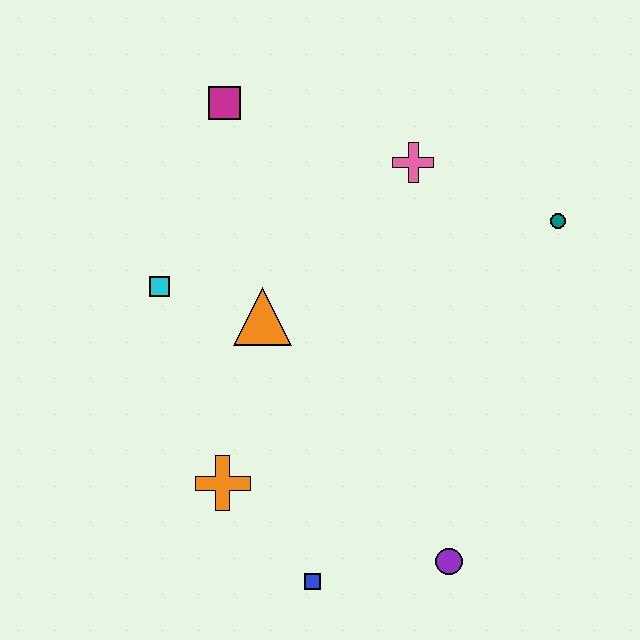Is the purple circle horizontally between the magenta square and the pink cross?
No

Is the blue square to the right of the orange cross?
Yes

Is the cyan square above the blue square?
Yes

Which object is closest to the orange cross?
The blue square is closest to the orange cross.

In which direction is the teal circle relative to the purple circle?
The teal circle is above the purple circle.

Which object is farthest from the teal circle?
The blue square is farthest from the teal circle.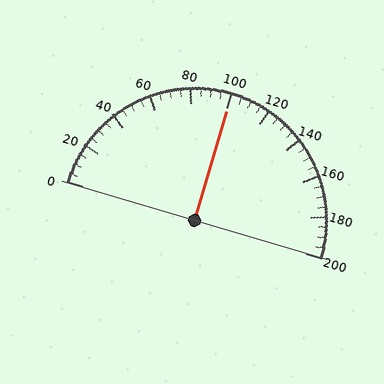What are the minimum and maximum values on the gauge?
The gauge ranges from 0 to 200.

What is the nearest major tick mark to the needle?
The nearest major tick mark is 100.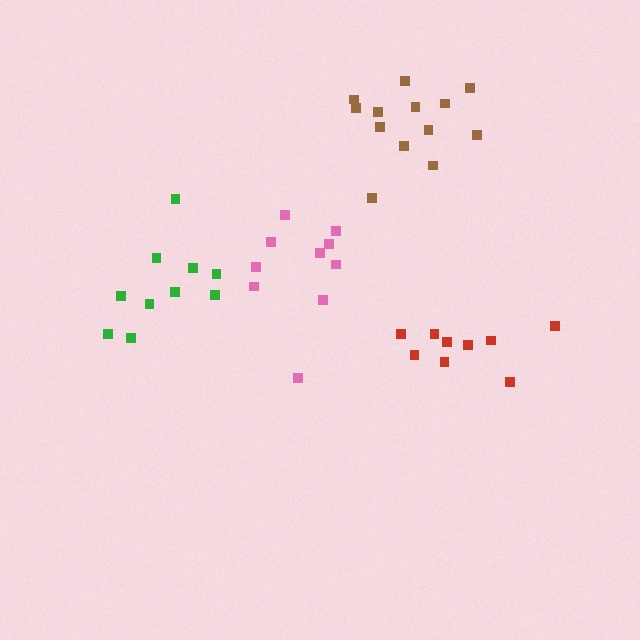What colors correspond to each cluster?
The clusters are colored: brown, red, green, pink.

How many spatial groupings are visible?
There are 4 spatial groupings.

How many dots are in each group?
Group 1: 13 dots, Group 2: 9 dots, Group 3: 10 dots, Group 4: 10 dots (42 total).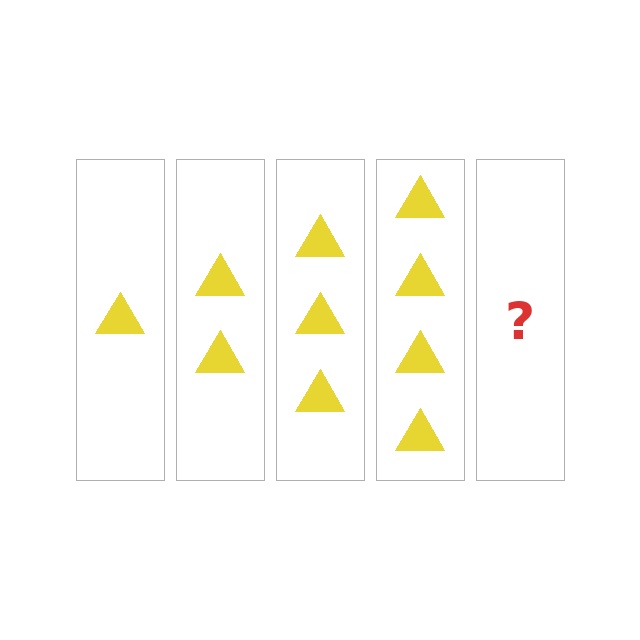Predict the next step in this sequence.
The next step is 5 triangles.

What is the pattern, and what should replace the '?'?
The pattern is that each step adds one more triangle. The '?' should be 5 triangles.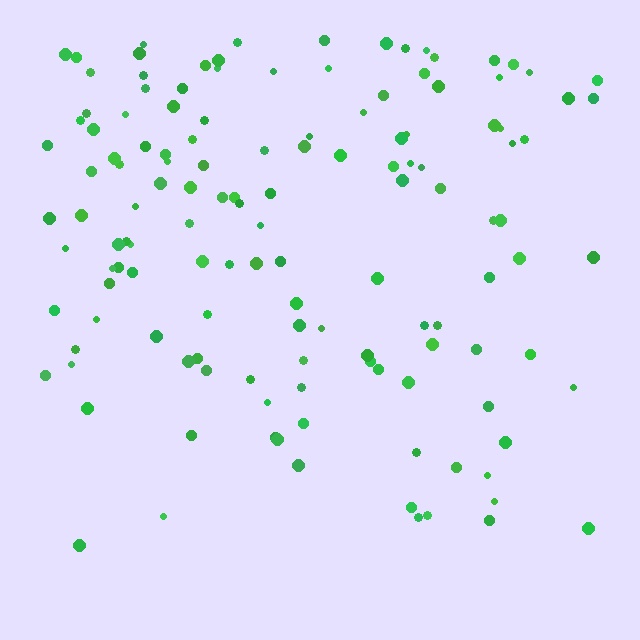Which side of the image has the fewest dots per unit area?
The bottom.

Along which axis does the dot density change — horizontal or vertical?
Vertical.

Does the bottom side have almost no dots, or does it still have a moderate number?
Still a moderate number, just noticeably fewer than the top.